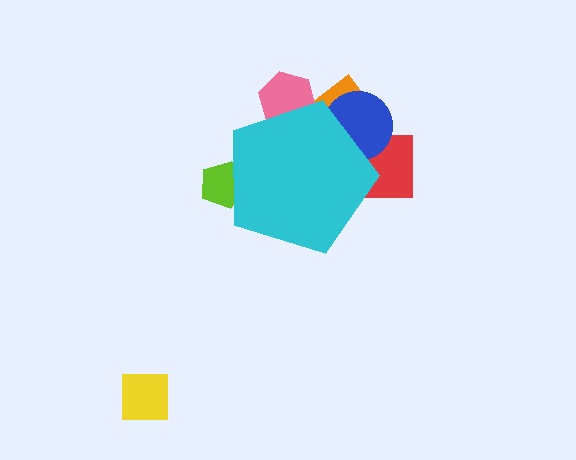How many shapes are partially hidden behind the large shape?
5 shapes are partially hidden.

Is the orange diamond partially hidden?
Yes, the orange diamond is partially hidden behind the cyan pentagon.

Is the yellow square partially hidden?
No, the yellow square is fully visible.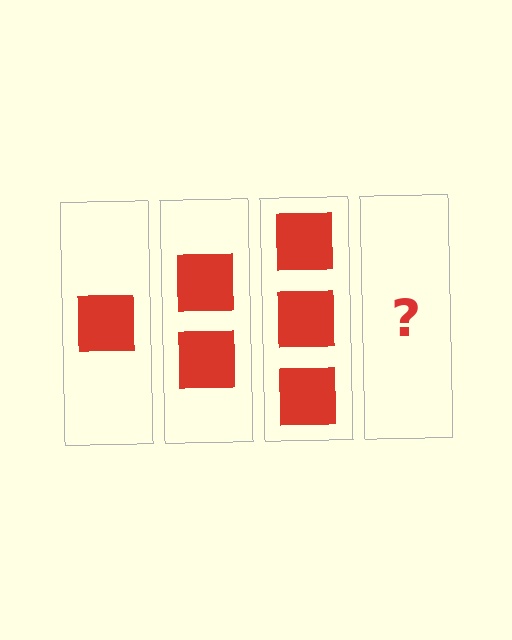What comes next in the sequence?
The next element should be 4 squares.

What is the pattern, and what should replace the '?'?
The pattern is that each step adds one more square. The '?' should be 4 squares.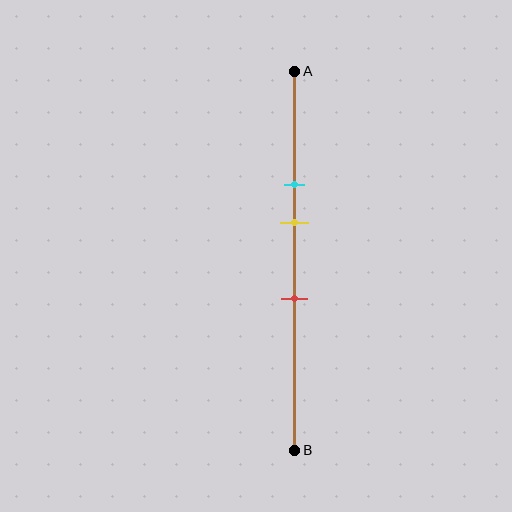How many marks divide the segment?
There are 3 marks dividing the segment.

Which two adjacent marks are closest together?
The cyan and yellow marks are the closest adjacent pair.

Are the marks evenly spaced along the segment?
Yes, the marks are approximately evenly spaced.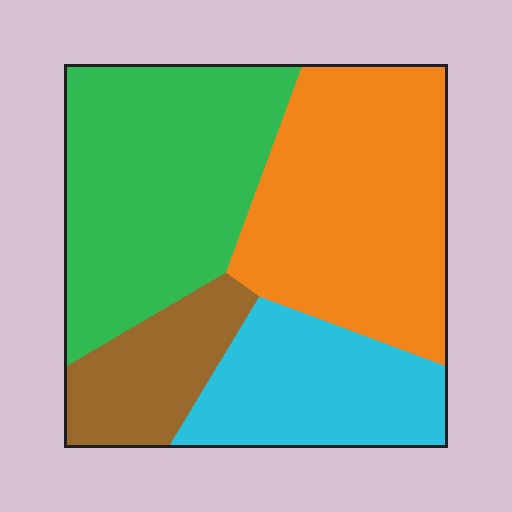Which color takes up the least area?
Brown, at roughly 15%.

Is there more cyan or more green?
Green.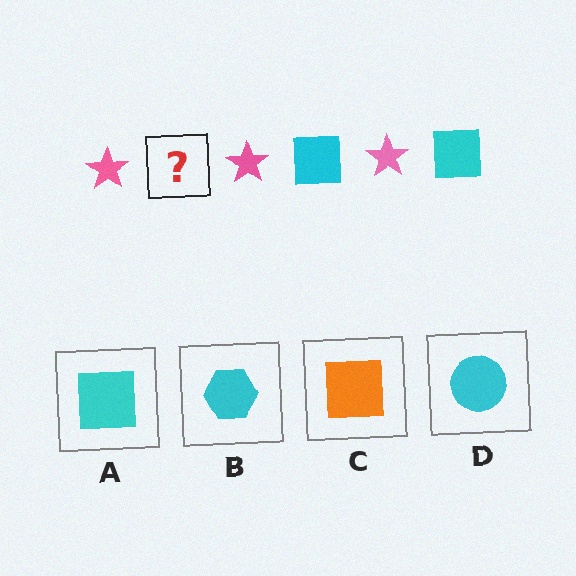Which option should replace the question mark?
Option A.